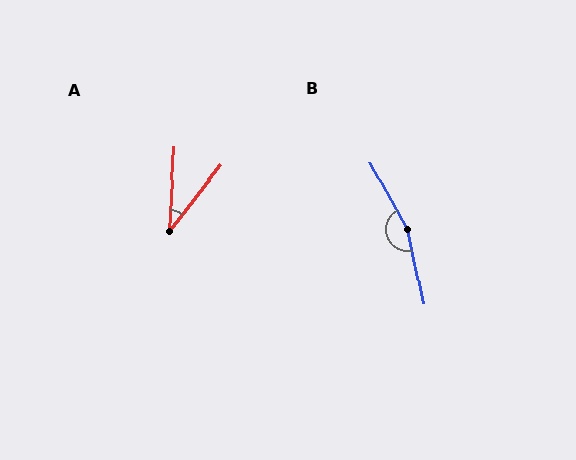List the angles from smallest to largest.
A (35°), B (163°).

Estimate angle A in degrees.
Approximately 35 degrees.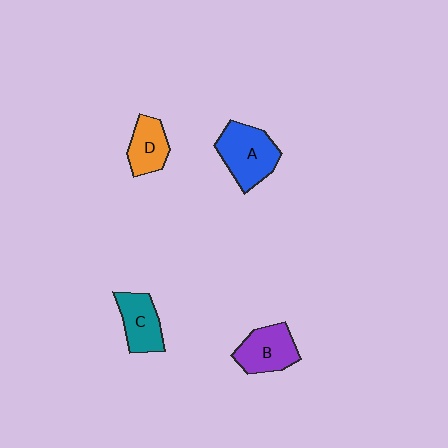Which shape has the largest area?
Shape A (blue).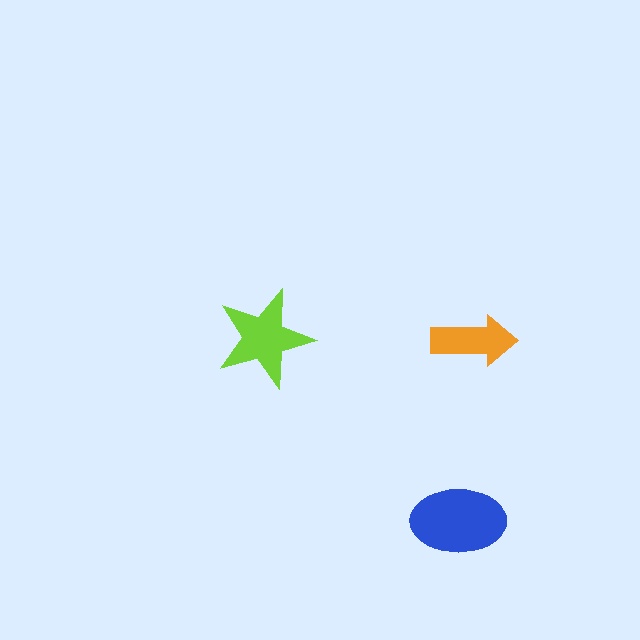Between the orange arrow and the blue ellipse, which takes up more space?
The blue ellipse.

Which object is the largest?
The blue ellipse.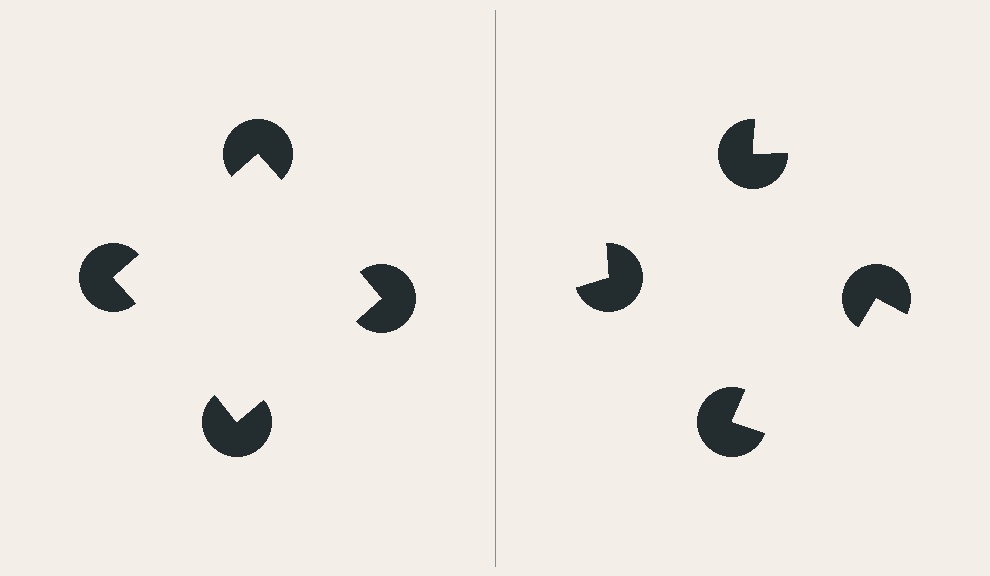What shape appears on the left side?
An illusory square.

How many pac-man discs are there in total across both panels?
8 — 4 on each side.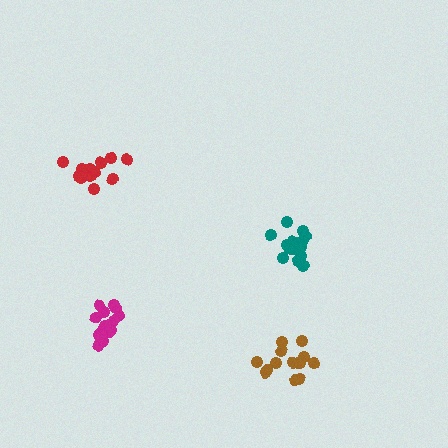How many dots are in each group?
Group 1: 15 dots, Group 2: 14 dots, Group 3: 15 dots, Group 4: 13 dots (57 total).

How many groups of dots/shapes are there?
There are 4 groups.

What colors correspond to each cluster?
The clusters are colored: magenta, brown, teal, red.